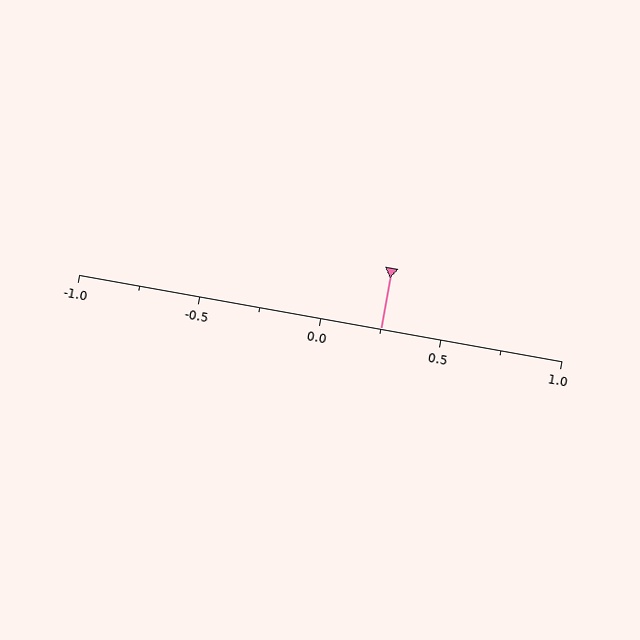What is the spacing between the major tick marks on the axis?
The major ticks are spaced 0.5 apart.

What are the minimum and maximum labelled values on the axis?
The axis runs from -1.0 to 1.0.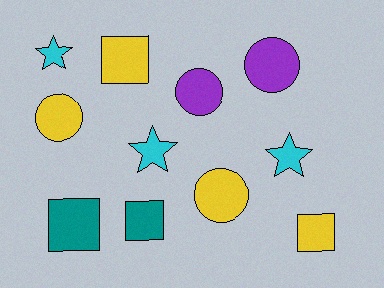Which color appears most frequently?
Yellow, with 4 objects.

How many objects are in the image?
There are 11 objects.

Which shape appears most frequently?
Square, with 4 objects.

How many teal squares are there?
There are 2 teal squares.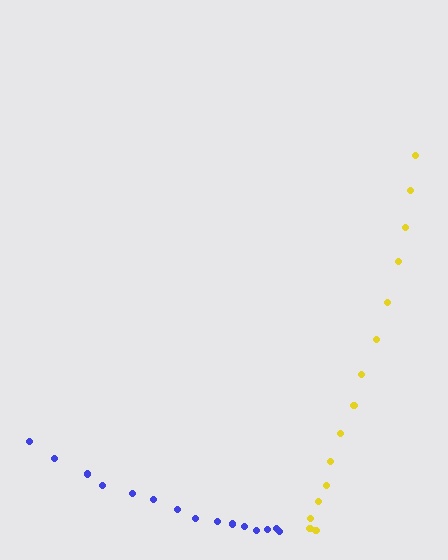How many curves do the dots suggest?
There are 2 distinct paths.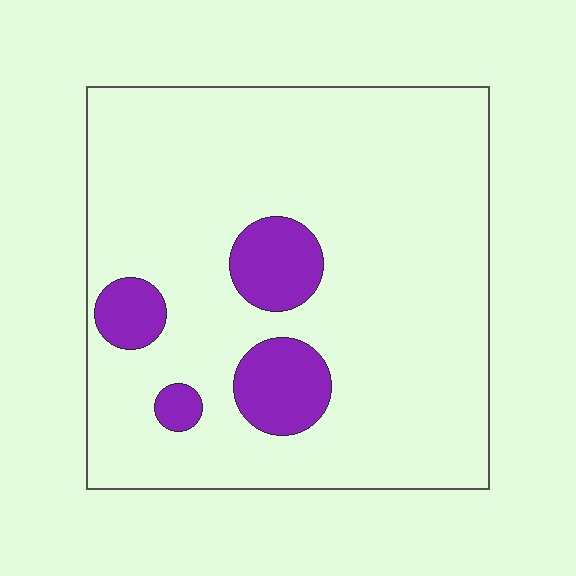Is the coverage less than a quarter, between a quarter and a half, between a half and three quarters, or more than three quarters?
Less than a quarter.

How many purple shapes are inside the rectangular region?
4.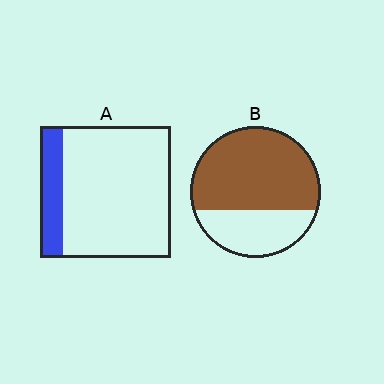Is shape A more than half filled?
No.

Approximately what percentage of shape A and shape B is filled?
A is approximately 20% and B is approximately 65%.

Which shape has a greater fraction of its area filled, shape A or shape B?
Shape B.